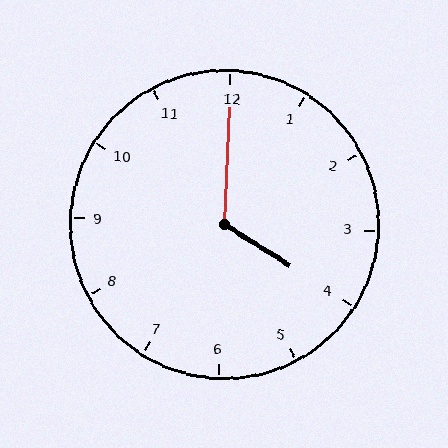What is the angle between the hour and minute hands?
Approximately 120 degrees.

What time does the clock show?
4:00.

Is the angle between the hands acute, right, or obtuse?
It is obtuse.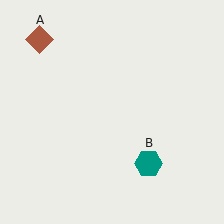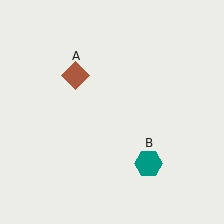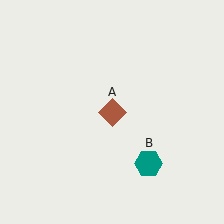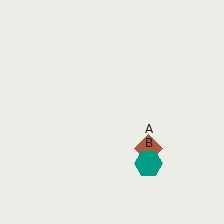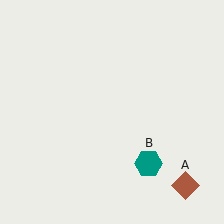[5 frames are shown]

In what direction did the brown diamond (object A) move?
The brown diamond (object A) moved down and to the right.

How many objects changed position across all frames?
1 object changed position: brown diamond (object A).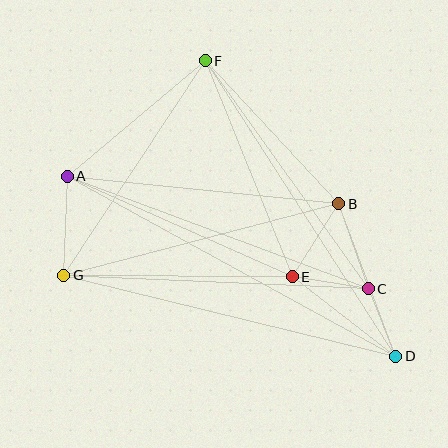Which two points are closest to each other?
Points C and D are closest to each other.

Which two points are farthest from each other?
Points A and D are farthest from each other.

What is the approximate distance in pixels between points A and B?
The distance between A and B is approximately 273 pixels.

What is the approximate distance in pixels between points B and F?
The distance between B and F is approximately 195 pixels.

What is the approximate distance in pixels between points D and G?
The distance between D and G is approximately 341 pixels.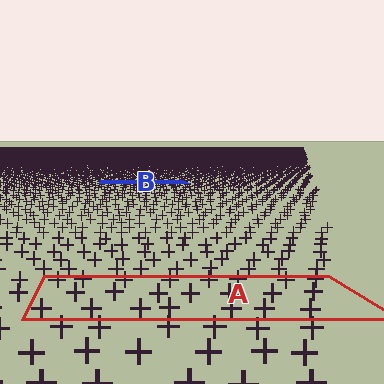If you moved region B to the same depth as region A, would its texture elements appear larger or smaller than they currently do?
They would appear larger. At a closer depth, the same texture elements are projected at a bigger on-screen size.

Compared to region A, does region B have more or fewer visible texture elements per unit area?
Region B has more texture elements per unit area — they are packed more densely because it is farther away.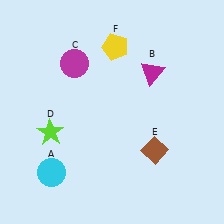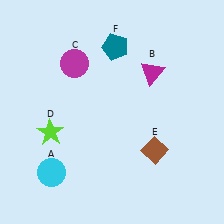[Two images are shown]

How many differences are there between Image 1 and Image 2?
There is 1 difference between the two images.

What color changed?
The pentagon (F) changed from yellow in Image 1 to teal in Image 2.